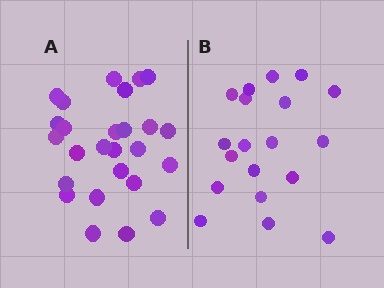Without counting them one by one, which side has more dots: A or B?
Region A (the left region) has more dots.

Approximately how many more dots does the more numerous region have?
Region A has roughly 8 or so more dots than region B.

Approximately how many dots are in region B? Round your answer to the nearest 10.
About 20 dots. (The exact count is 19, which rounds to 20.)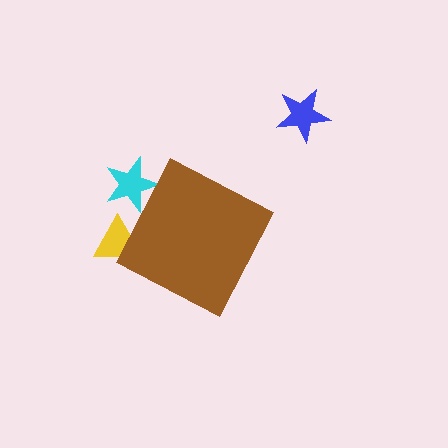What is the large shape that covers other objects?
A brown diamond.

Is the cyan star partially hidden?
Yes, the cyan star is partially hidden behind the brown diamond.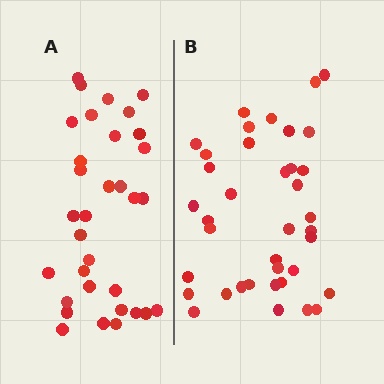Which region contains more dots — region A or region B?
Region B (the right region) has more dots.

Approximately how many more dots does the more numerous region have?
Region B has about 5 more dots than region A.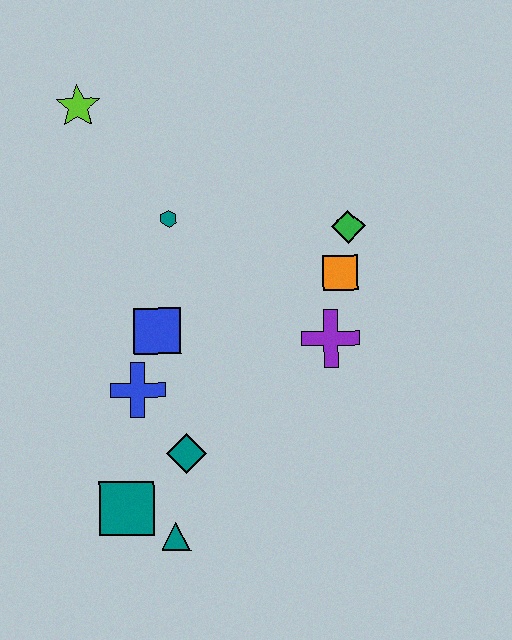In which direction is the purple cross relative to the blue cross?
The purple cross is to the right of the blue cross.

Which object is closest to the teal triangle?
The teal square is closest to the teal triangle.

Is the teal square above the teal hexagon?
No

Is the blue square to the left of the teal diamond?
Yes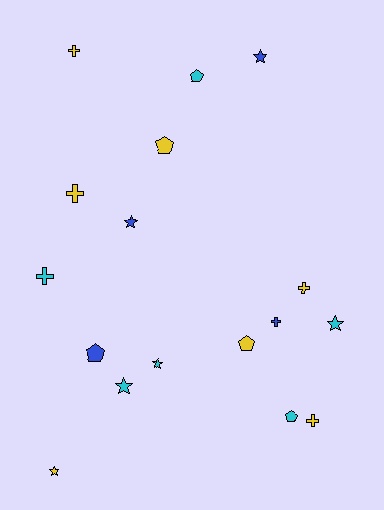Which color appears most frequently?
Yellow, with 7 objects.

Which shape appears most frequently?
Star, with 6 objects.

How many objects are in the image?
There are 17 objects.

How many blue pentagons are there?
There is 1 blue pentagon.